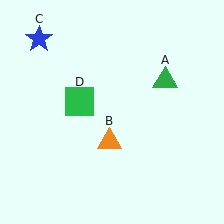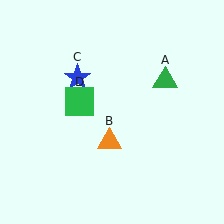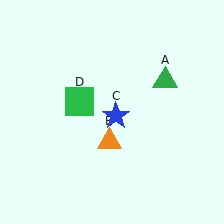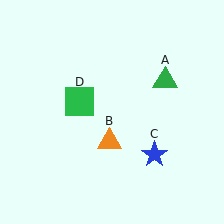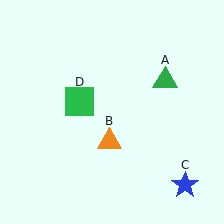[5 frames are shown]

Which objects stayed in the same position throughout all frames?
Green triangle (object A) and orange triangle (object B) and green square (object D) remained stationary.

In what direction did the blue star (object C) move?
The blue star (object C) moved down and to the right.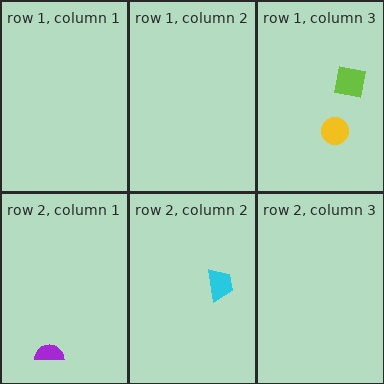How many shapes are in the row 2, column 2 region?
1.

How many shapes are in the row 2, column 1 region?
1.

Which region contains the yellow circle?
The row 1, column 3 region.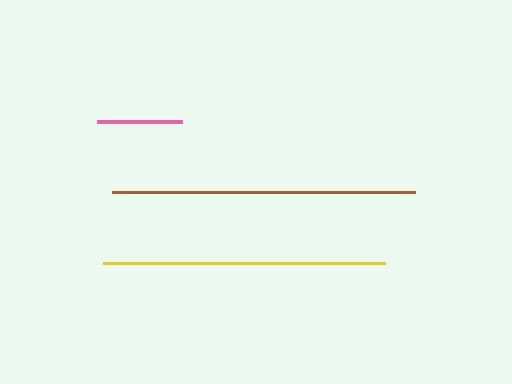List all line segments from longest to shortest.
From longest to shortest: brown, yellow, pink.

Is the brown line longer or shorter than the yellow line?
The brown line is longer than the yellow line.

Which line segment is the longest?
The brown line is the longest at approximately 303 pixels.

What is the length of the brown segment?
The brown segment is approximately 303 pixels long.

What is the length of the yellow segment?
The yellow segment is approximately 281 pixels long.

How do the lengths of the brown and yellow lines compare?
The brown and yellow lines are approximately the same length.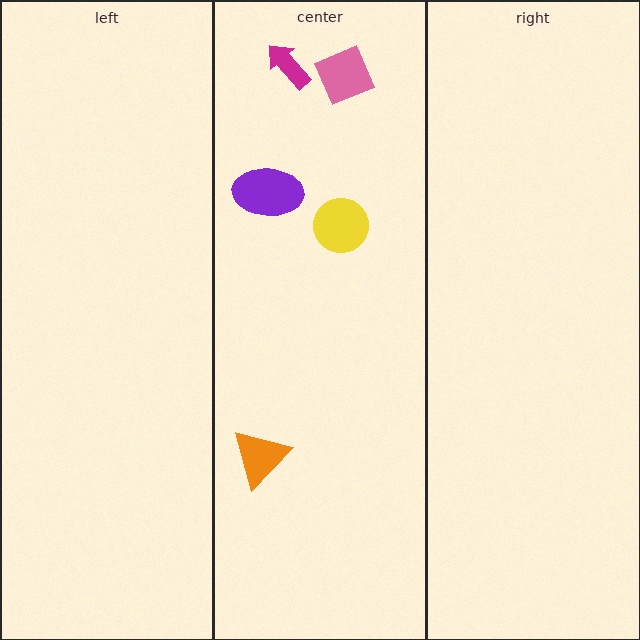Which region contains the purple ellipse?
The center region.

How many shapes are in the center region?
5.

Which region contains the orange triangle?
The center region.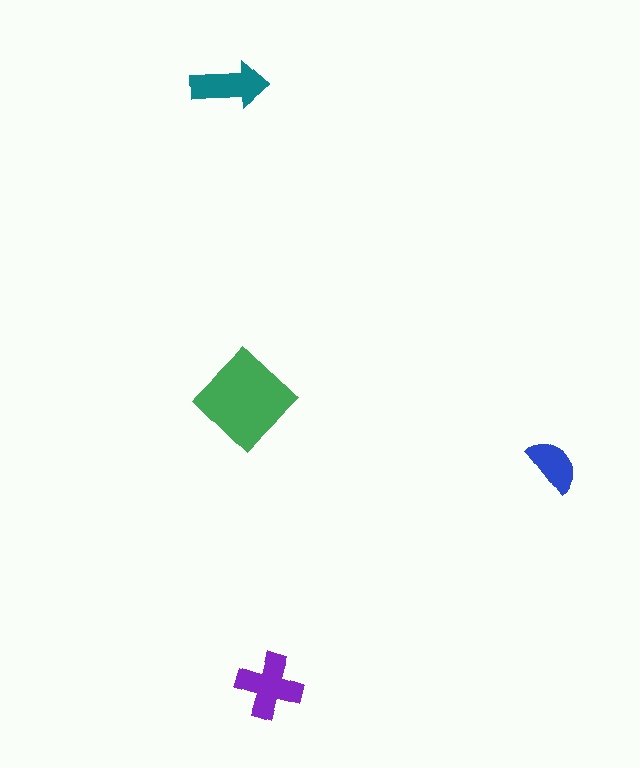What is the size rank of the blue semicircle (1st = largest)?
4th.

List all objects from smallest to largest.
The blue semicircle, the teal arrow, the purple cross, the green diamond.